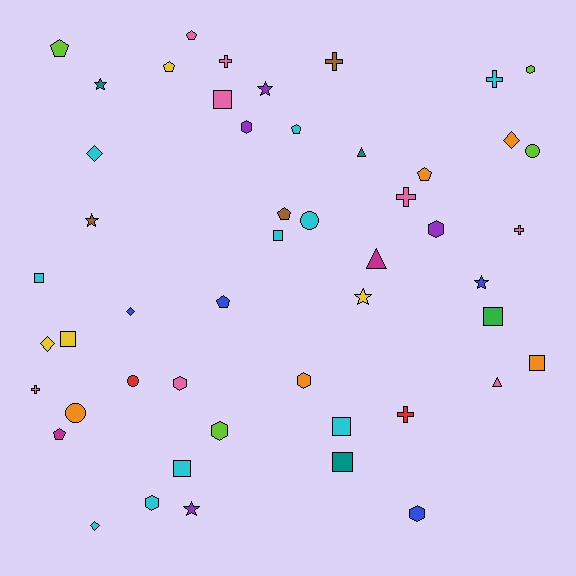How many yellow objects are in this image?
There are 4 yellow objects.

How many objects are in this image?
There are 50 objects.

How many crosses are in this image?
There are 7 crosses.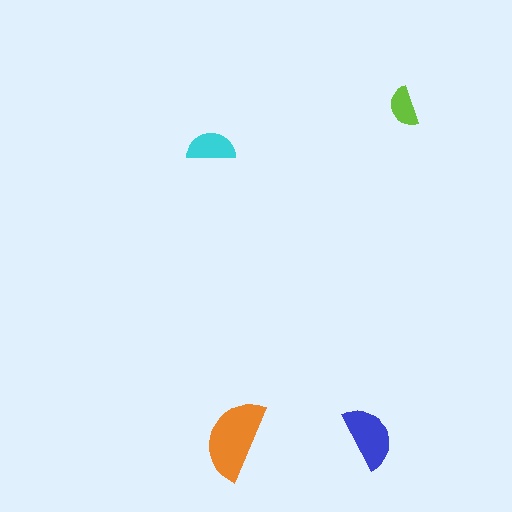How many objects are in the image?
There are 4 objects in the image.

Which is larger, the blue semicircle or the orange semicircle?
The orange one.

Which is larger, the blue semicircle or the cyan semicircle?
The blue one.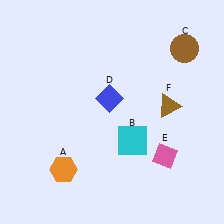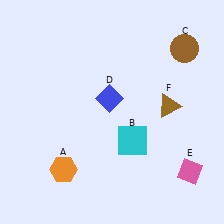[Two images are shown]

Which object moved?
The pink diamond (E) moved right.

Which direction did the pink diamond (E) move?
The pink diamond (E) moved right.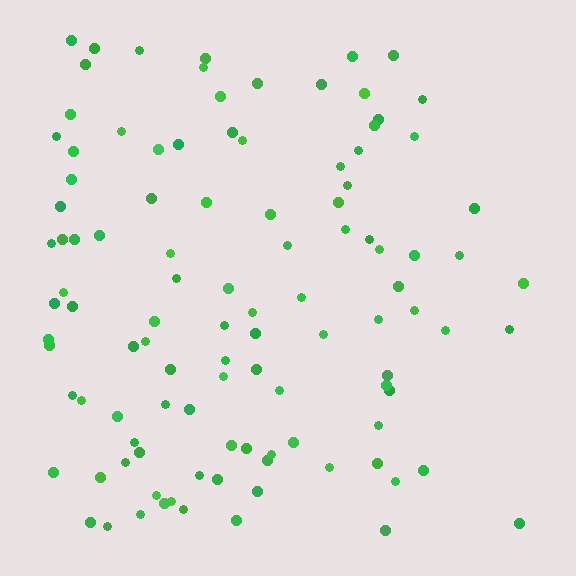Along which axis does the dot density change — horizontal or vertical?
Horizontal.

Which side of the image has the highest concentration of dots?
The left.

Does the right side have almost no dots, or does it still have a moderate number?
Still a moderate number, just noticeably fewer than the left.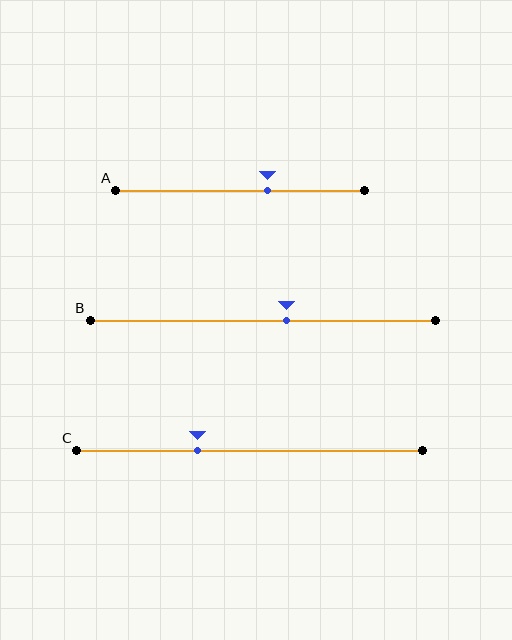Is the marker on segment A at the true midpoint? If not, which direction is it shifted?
No, the marker on segment A is shifted to the right by about 11% of the segment length.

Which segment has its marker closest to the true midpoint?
Segment B has its marker closest to the true midpoint.